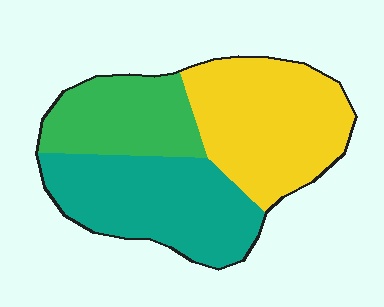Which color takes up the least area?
Green, at roughly 25%.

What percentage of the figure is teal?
Teal covers 37% of the figure.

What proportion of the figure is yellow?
Yellow takes up between a third and a half of the figure.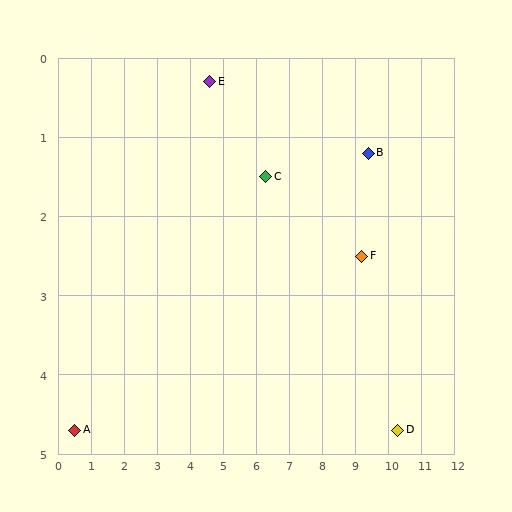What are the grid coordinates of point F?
Point F is at approximately (9.2, 2.5).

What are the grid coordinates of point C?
Point C is at approximately (6.3, 1.5).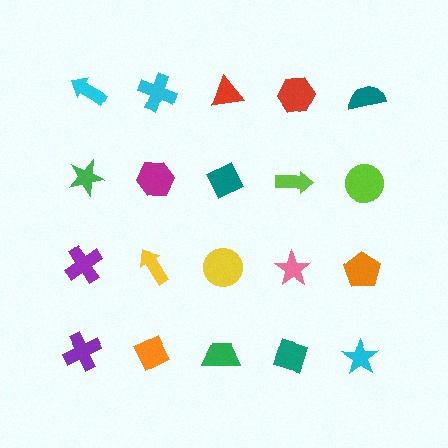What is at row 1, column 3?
A red triangle.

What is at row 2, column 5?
A lime circle.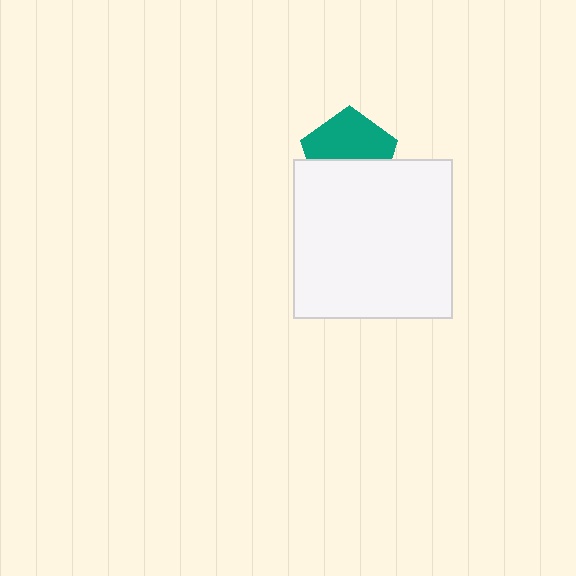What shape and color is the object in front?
The object in front is a white square.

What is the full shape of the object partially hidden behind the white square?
The partially hidden object is a teal pentagon.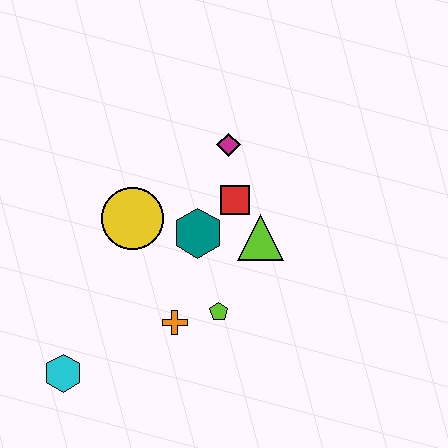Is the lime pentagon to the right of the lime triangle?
No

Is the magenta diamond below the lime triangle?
No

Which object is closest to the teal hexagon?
The red square is closest to the teal hexagon.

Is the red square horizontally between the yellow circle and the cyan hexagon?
No